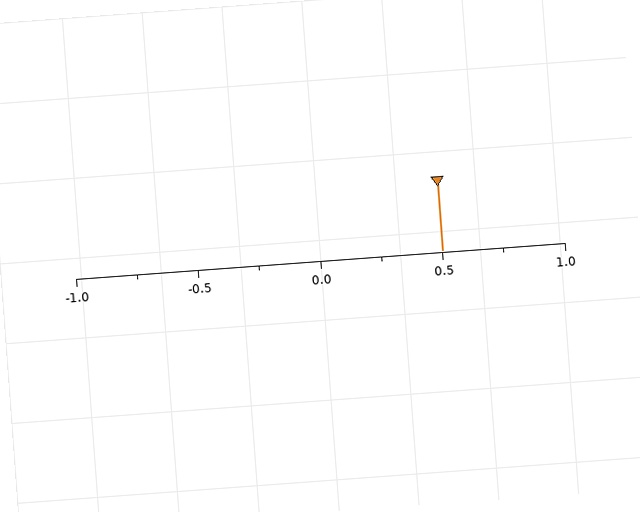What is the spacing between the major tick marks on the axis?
The major ticks are spaced 0.5 apart.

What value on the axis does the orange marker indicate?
The marker indicates approximately 0.5.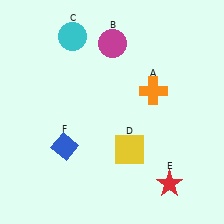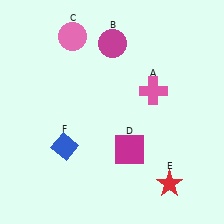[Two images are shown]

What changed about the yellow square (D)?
In Image 1, D is yellow. In Image 2, it changed to magenta.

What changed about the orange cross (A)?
In Image 1, A is orange. In Image 2, it changed to pink.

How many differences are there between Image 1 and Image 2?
There are 3 differences between the two images.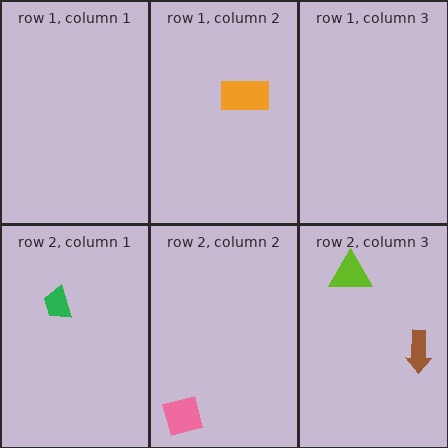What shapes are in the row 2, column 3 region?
The brown arrow, the lime triangle.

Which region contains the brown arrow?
The row 2, column 3 region.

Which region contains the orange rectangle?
The row 1, column 2 region.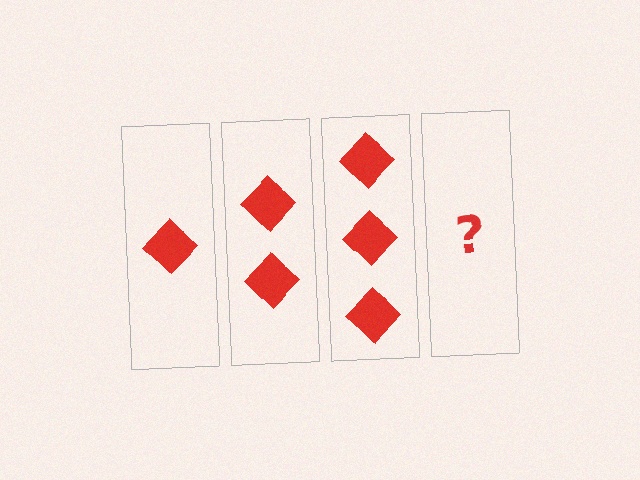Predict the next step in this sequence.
The next step is 4 diamonds.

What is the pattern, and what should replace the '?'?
The pattern is that each step adds one more diamond. The '?' should be 4 diamonds.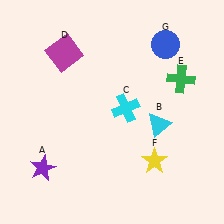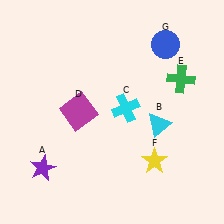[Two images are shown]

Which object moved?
The magenta square (D) moved down.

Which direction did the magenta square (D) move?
The magenta square (D) moved down.